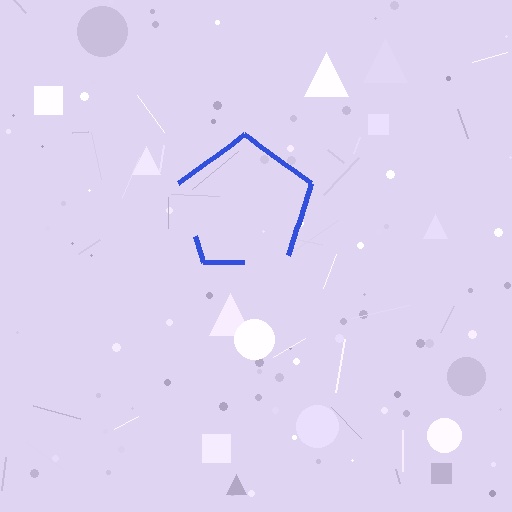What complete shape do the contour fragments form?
The contour fragments form a pentagon.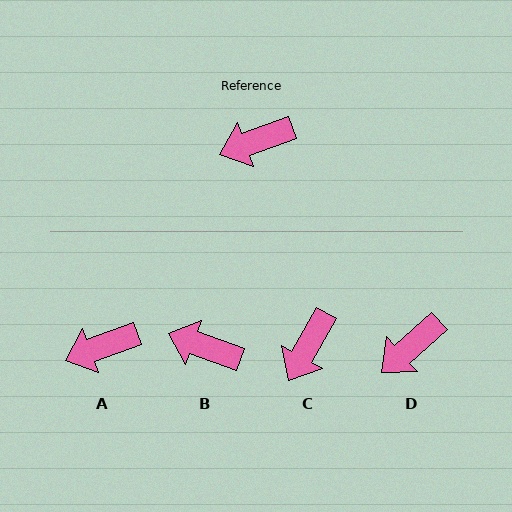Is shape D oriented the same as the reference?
No, it is off by about 21 degrees.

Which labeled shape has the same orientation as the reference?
A.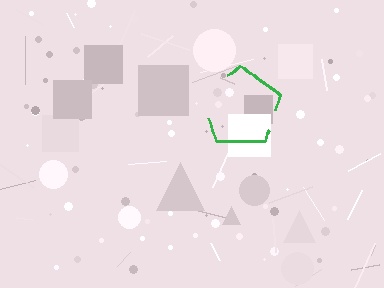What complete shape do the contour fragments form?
The contour fragments form a pentagon.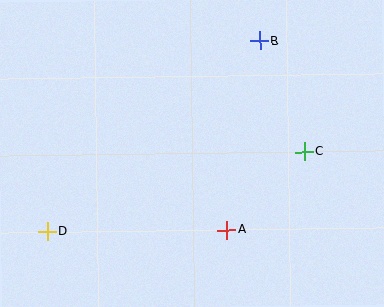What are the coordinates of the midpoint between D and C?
The midpoint between D and C is at (176, 191).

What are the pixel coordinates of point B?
Point B is at (260, 41).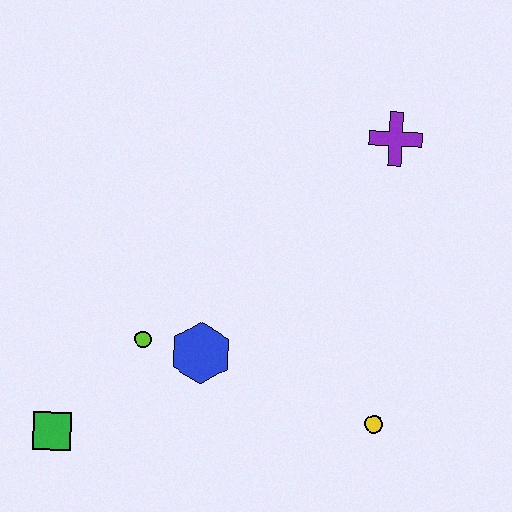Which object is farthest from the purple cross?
The green square is farthest from the purple cross.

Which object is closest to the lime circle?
The blue hexagon is closest to the lime circle.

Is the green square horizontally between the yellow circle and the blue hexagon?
No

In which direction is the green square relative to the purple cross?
The green square is to the left of the purple cross.